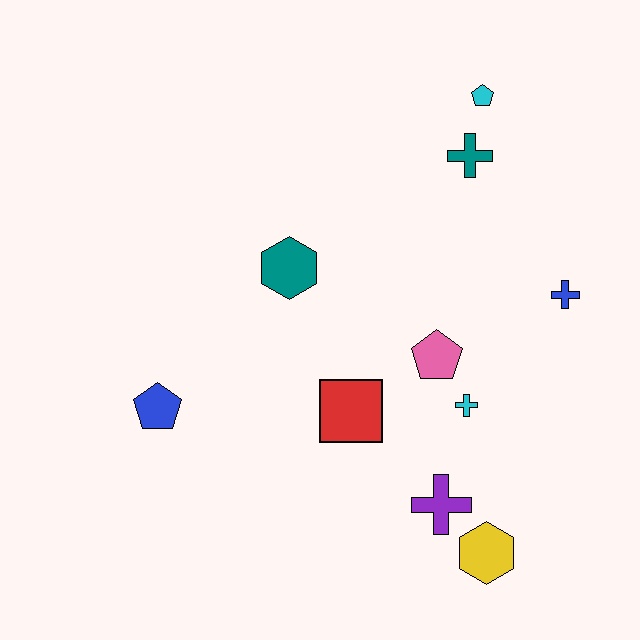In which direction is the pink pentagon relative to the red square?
The pink pentagon is to the right of the red square.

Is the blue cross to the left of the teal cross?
No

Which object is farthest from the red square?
The cyan pentagon is farthest from the red square.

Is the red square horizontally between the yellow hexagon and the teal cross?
No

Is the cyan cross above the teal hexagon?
No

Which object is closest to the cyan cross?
The pink pentagon is closest to the cyan cross.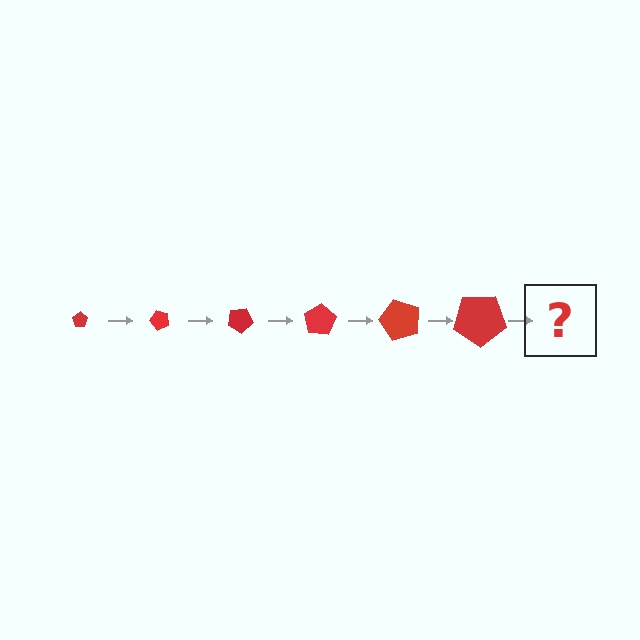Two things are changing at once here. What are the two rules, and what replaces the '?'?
The two rules are that the pentagon grows larger each step and it rotates 50 degrees each step. The '?' should be a pentagon, larger than the previous one and rotated 300 degrees from the start.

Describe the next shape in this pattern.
It should be a pentagon, larger than the previous one and rotated 300 degrees from the start.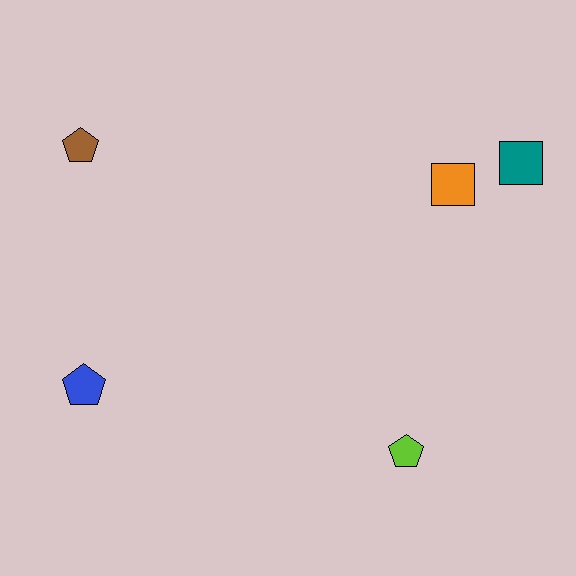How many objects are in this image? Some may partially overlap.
There are 5 objects.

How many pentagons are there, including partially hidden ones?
There are 3 pentagons.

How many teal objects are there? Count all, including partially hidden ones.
There is 1 teal object.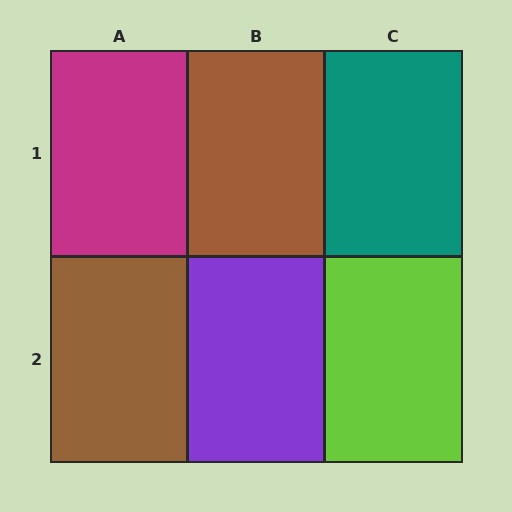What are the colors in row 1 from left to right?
Magenta, brown, teal.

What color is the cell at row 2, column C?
Lime.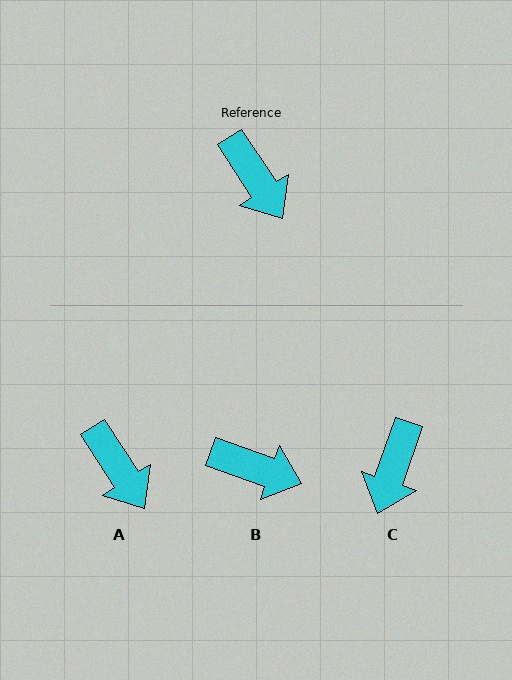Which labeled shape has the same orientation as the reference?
A.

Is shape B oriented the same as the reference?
No, it is off by about 38 degrees.